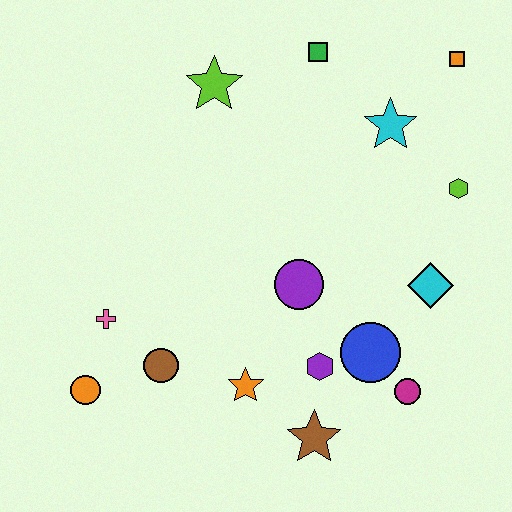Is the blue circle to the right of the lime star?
Yes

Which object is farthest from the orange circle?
The orange square is farthest from the orange circle.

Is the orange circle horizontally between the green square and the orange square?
No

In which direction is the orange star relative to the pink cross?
The orange star is to the right of the pink cross.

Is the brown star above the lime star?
No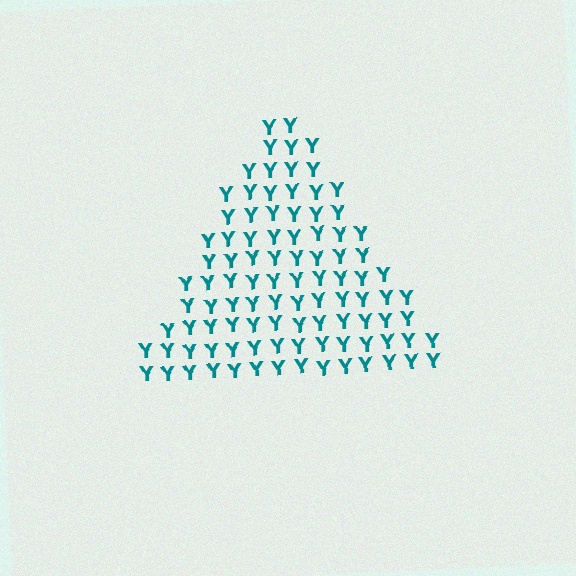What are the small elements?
The small elements are letter Y's.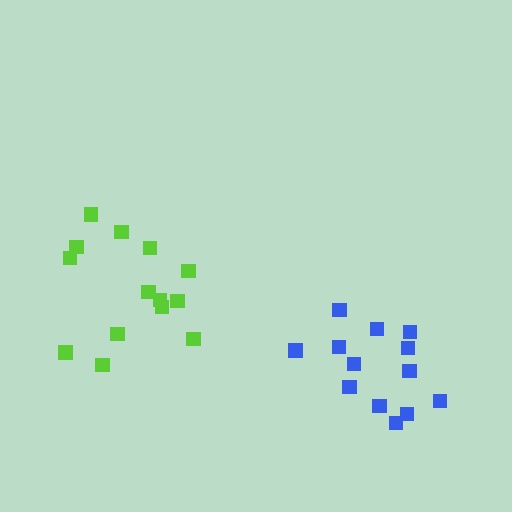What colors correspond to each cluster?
The clusters are colored: lime, blue.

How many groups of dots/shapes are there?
There are 2 groups.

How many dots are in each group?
Group 1: 14 dots, Group 2: 13 dots (27 total).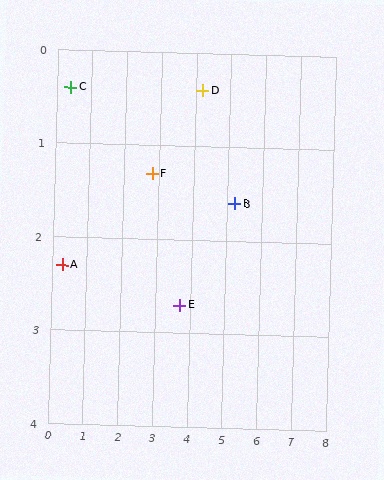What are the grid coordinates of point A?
Point A is at approximately (0.3, 2.3).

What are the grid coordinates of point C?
Point C is at approximately (0.4, 0.4).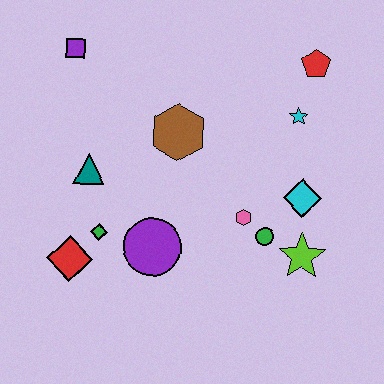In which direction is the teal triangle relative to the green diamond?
The teal triangle is above the green diamond.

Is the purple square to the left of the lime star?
Yes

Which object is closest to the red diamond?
The green diamond is closest to the red diamond.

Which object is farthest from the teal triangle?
The red pentagon is farthest from the teal triangle.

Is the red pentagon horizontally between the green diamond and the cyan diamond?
No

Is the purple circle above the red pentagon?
No